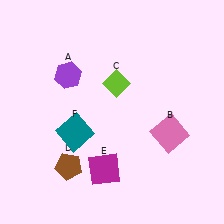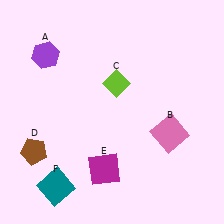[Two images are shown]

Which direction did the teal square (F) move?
The teal square (F) moved down.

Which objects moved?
The objects that moved are: the purple hexagon (A), the brown pentagon (D), the teal square (F).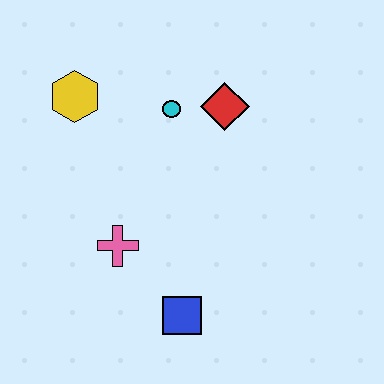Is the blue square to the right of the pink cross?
Yes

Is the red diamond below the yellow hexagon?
Yes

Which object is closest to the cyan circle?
The red diamond is closest to the cyan circle.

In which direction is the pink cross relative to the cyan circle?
The pink cross is below the cyan circle.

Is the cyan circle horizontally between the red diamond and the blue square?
No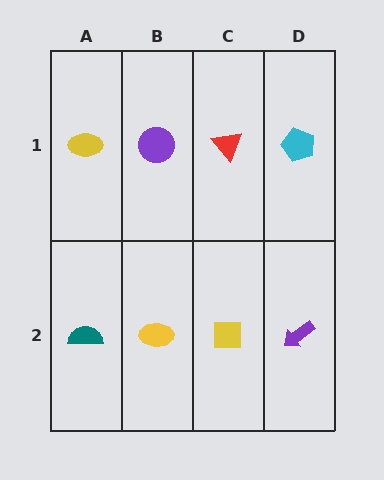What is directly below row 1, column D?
A purple arrow.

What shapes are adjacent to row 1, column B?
A yellow ellipse (row 2, column B), a yellow ellipse (row 1, column A), a red triangle (row 1, column C).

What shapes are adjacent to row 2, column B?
A purple circle (row 1, column B), a teal semicircle (row 2, column A), a yellow square (row 2, column C).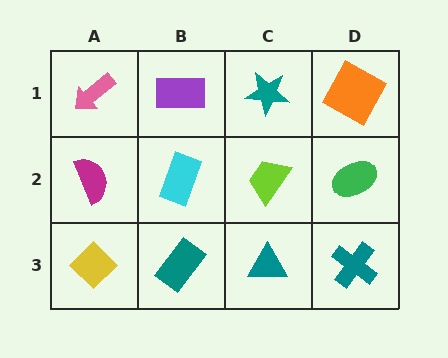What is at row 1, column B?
A purple rectangle.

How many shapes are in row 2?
4 shapes.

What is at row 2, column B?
A cyan rectangle.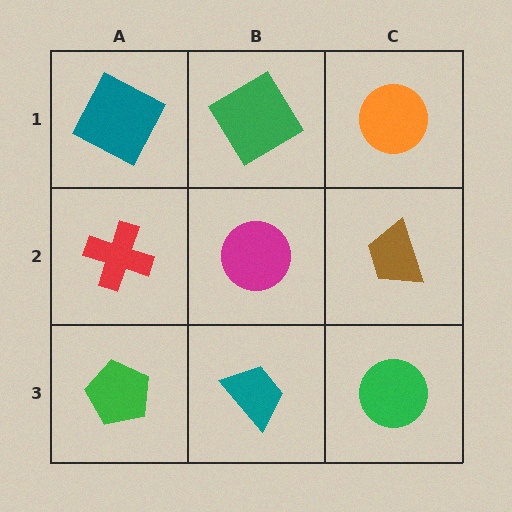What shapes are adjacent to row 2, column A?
A teal square (row 1, column A), a green pentagon (row 3, column A), a magenta circle (row 2, column B).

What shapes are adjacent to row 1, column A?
A red cross (row 2, column A), a green diamond (row 1, column B).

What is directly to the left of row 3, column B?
A green pentagon.